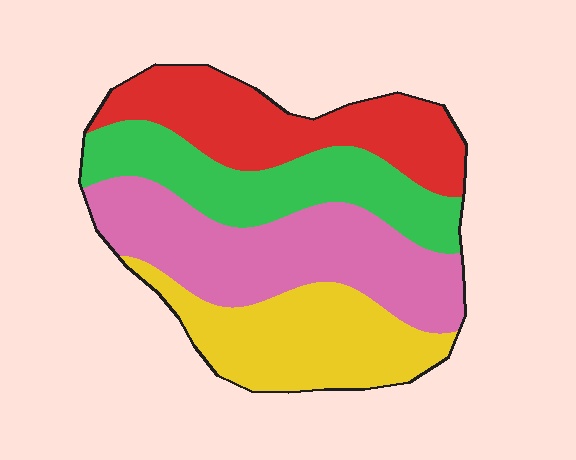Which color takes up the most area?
Pink, at roughly 30%.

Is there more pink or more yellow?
Pink.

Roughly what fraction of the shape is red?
Red covers roughly 25% of the shape.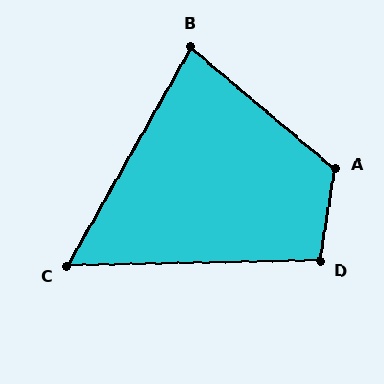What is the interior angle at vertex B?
Approximately 79 degrees (acute).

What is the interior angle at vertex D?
Approximately 101 degrees (obtuse).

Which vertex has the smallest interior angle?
C, at approximately 59 degrees.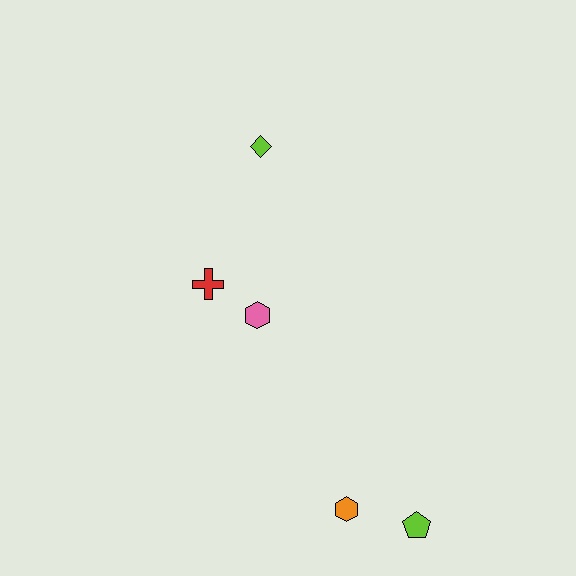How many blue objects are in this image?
There are no blue objects.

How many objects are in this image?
There are 5 objects.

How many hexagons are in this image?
There are 2 hexagons.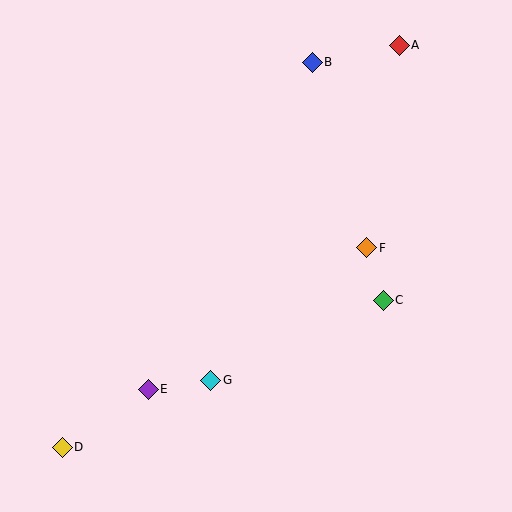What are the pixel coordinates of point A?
Point A is at (399, 45).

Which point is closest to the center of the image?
Point F at (367, 248) is closest to the center.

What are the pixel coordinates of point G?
Point G is at (211, 380).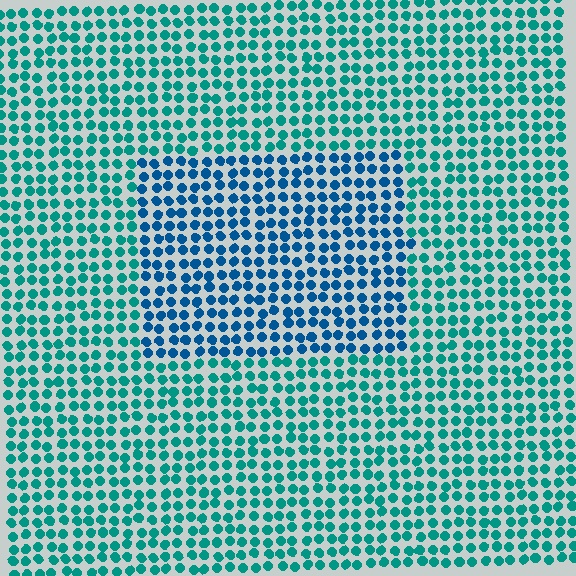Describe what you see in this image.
The image is filled with small teal elements in a uniform arrangement. A rectangle-shaped region is visible where the elements are tinted to a slightly different hue, forming a subtle color boundary.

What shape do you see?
I see a rectangle.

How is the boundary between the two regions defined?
The boundary is defined purely by a slight shift in hue (about 33 degrees). Spacing, size, and orientation are identical on both sides.